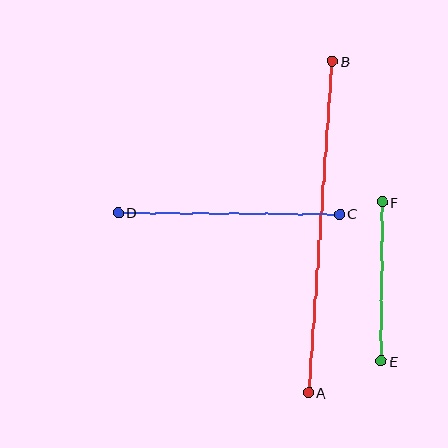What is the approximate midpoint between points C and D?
The midpoint is at approximately (229, 214) pixels.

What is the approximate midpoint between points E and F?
The midpoint is at approximately (382, 282) pixels.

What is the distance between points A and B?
The distance is approximately 332 pixels.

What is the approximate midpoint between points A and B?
The midpoint is at approximately (320, 227) pixels.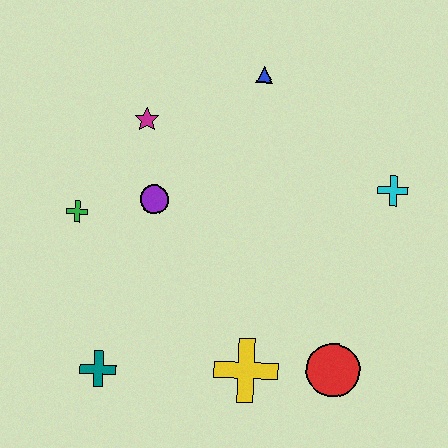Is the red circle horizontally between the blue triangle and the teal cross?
No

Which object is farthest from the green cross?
The cyan cross is farthest from the green cross.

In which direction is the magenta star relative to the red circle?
The magenta star is above the red circle.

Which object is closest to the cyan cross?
The blue triangle is closest to the cyan cross.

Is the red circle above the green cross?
No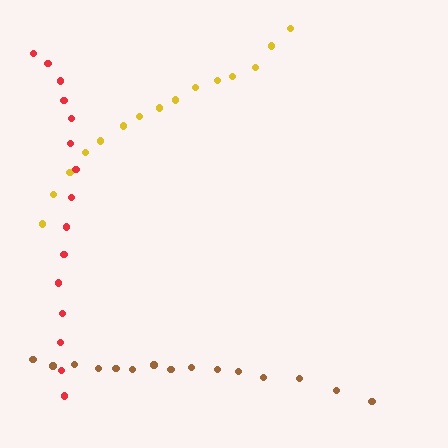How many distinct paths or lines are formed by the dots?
There are 3 distinct paths.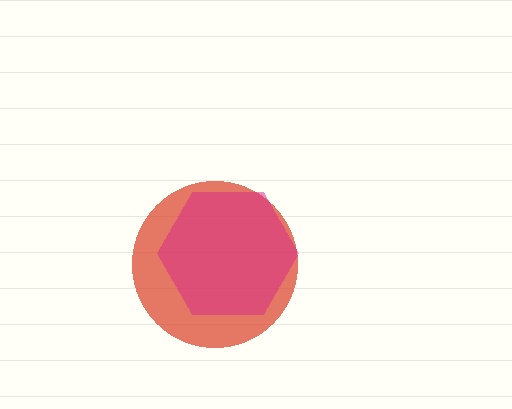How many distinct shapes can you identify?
There are 2 distinct shapes: a red circle, a magenta hexagon.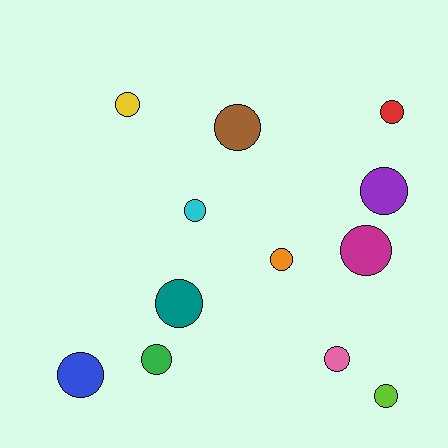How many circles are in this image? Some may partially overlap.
There are 12 circles.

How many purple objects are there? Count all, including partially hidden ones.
There is 1 purple object.